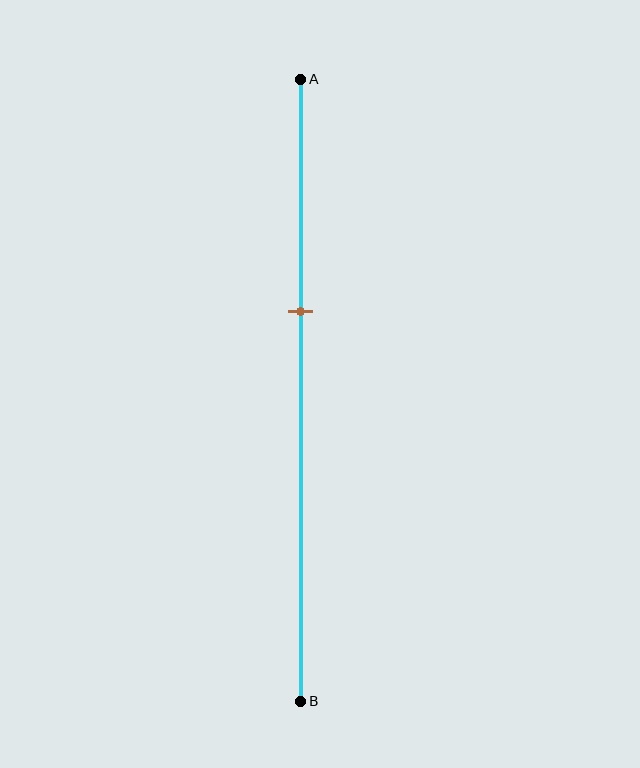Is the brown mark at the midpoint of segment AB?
No, the mark is at about 35% from A, not at the 50% midpoint.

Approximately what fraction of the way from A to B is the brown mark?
The brown mark is approximately 35% of the way from A to B.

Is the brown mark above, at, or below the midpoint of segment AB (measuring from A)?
The brown mark is above the midpoint of segment AB.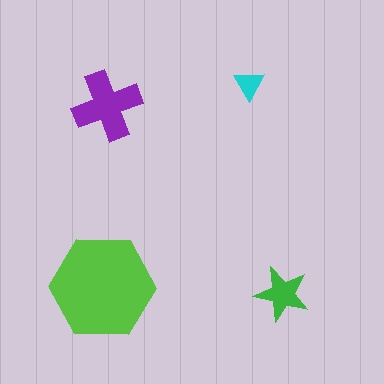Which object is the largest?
The lime hexagon.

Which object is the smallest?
The cyan triangle.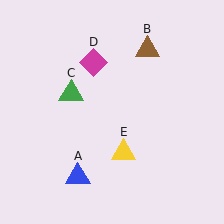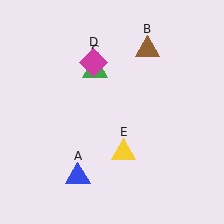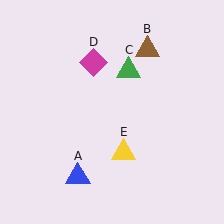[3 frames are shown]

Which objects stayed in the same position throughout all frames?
Blue triangle (object A) and brown triangle (object B) and magenta diamond (object D) and yellow triangle (object E) remained stationary.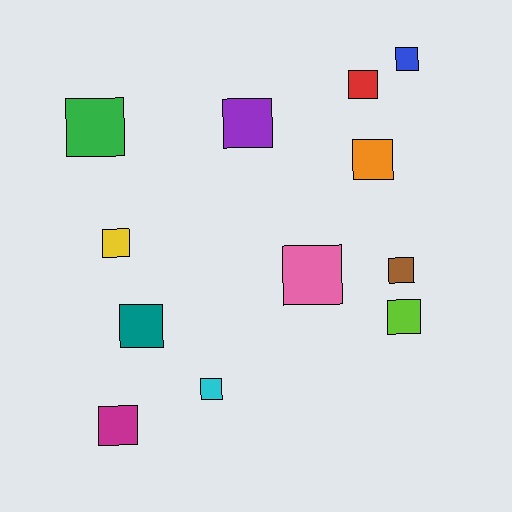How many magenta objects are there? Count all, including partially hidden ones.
There is 1 magenta object.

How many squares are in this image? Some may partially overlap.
There are 12 squares.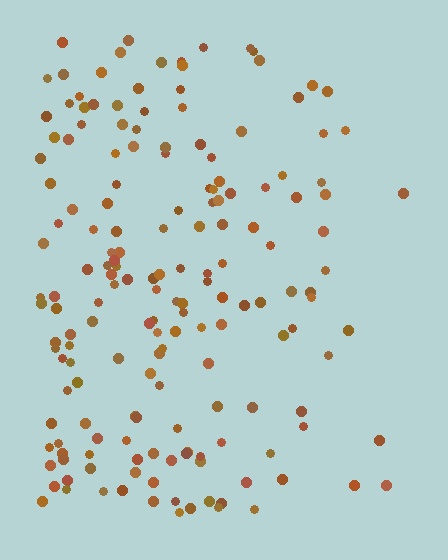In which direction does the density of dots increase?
From right to left, with the left side densest.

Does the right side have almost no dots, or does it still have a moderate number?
Still a moderate number, just noticeably fewer than the left.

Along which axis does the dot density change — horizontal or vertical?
Horizontal.